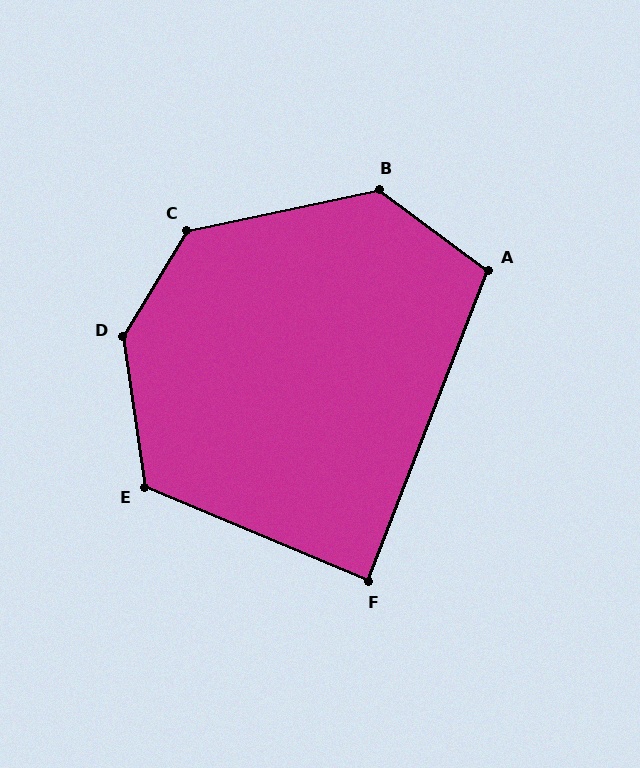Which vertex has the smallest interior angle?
F, at approximately 88 degrees.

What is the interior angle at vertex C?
Approximately 133 degrees (obtuse).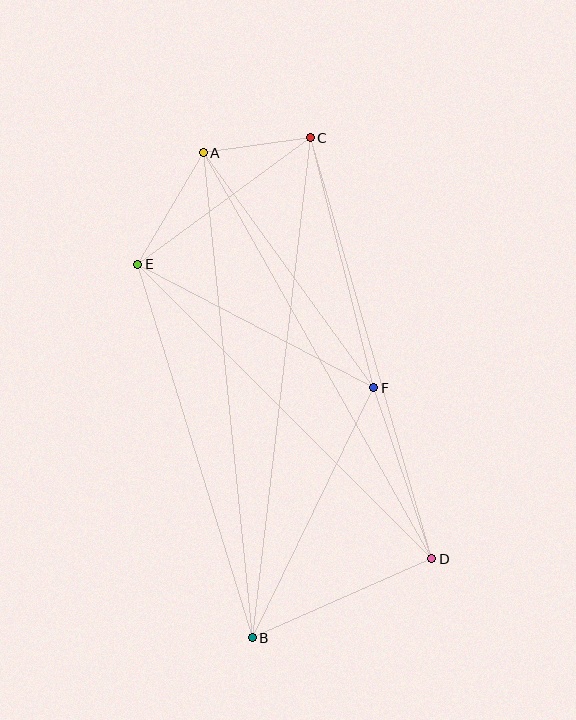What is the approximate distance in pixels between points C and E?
The distance between C and E is approximately 214 pixels.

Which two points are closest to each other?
Points A and C are closest to each other.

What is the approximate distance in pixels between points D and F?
The distance between D and F is approximately 181 pixels.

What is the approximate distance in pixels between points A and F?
The distance between A and F is approximately 290 pixels.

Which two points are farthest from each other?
Points B and C are farthest from each other.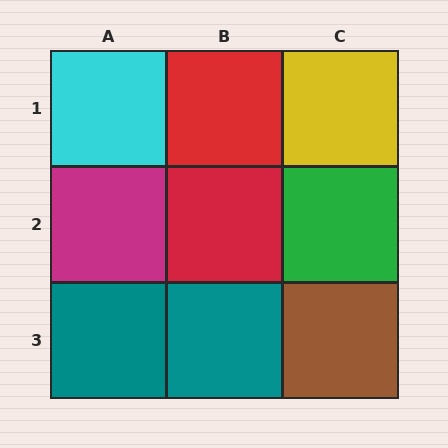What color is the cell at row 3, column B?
Teal.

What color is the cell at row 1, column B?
Red.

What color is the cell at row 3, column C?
Brown.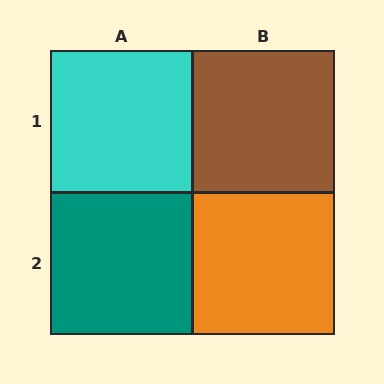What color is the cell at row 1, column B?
Brown.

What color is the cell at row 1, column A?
Cyan.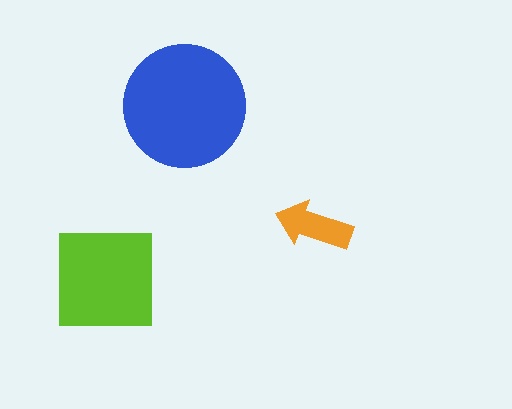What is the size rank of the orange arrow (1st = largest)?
3rd.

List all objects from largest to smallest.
The blue circle, the lime square, the orange arrow.